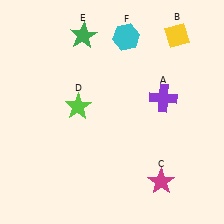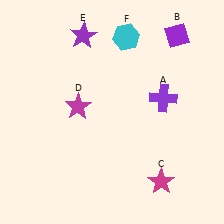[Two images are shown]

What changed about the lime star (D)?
In Image 1, D is lime. In Image 2, it changed to magenta.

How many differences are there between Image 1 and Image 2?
There are 3 differences between the two images.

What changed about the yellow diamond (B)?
In Image 1, B is yellow. In Image 2, it changed to purple.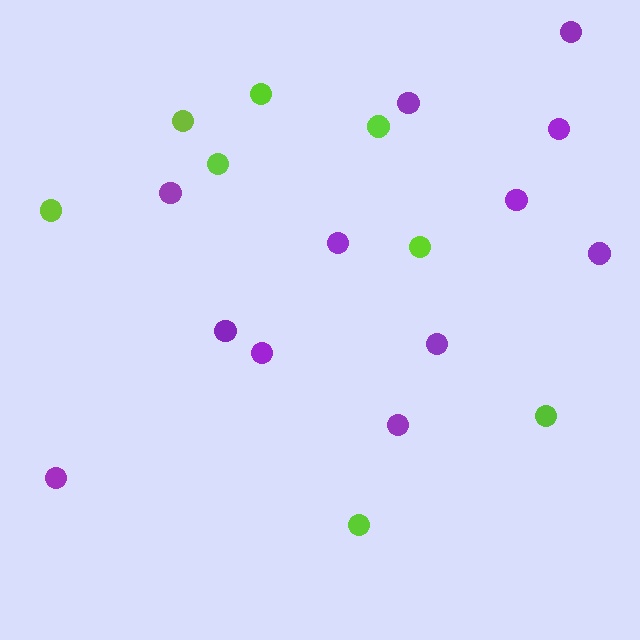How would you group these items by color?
There are 2 groups: one group of purple circles (12) and one group of lime circles (8).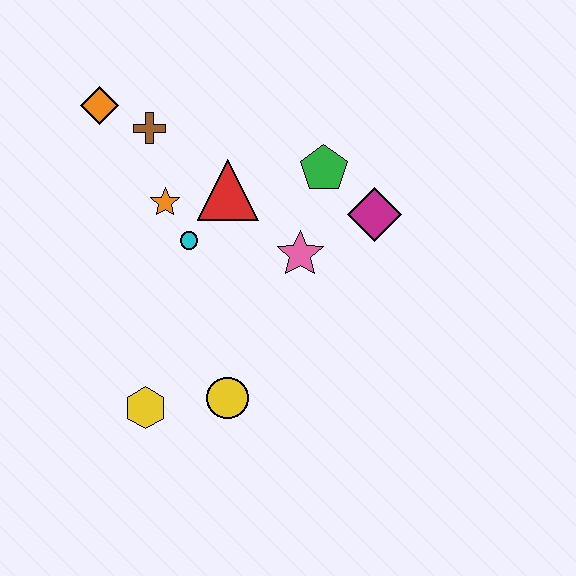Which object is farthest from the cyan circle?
The magenta diamond is farthest from the cyan circle.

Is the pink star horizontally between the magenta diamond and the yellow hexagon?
Yes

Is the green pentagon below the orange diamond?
Yes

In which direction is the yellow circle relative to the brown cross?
The yellow circle is below the brown cross.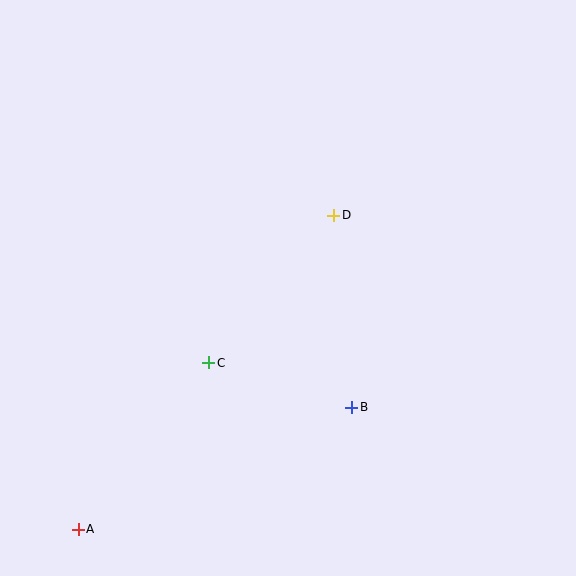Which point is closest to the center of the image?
Point D at (334, 215) is closest to the center.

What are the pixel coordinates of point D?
Point D is at (334, 215).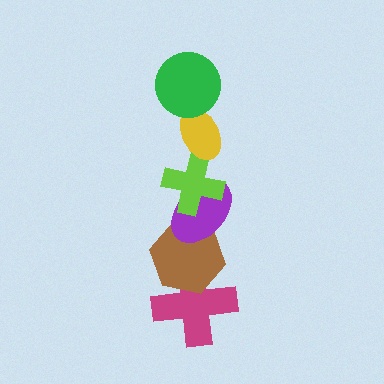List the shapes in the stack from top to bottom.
From top to bottom: the green circle, the yellow ellipse, the lime cross, the purple ellipse, the brown hexagon, the magenta cross.